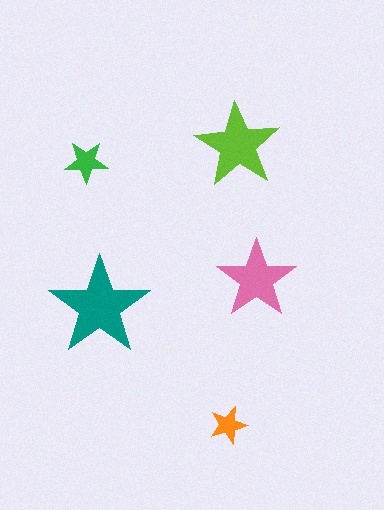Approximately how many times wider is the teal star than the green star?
About 2.5 times wider.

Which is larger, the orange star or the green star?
The green one.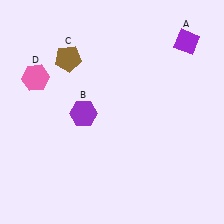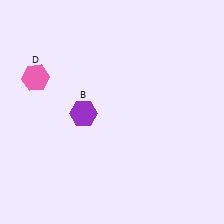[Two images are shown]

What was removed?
The brown pentagon (C), the purple diamond (A) were removed in Image 2.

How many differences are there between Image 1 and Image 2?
There are 2 differences between the two images.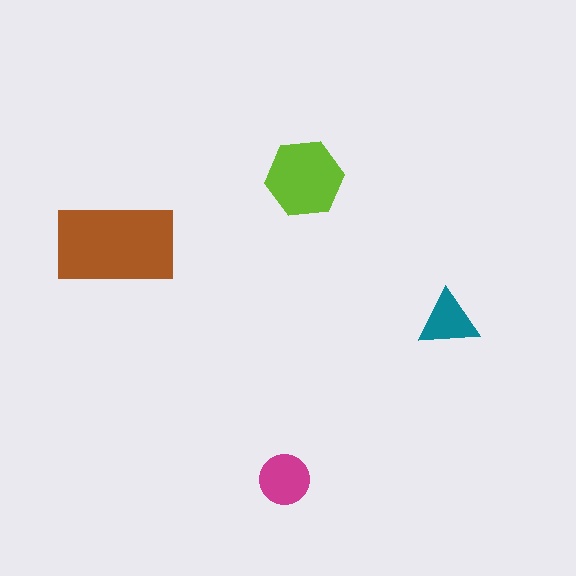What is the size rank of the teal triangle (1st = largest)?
4th.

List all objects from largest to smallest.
The brown rectangle, the lime hexagon, the magenta circle, the teal triangle.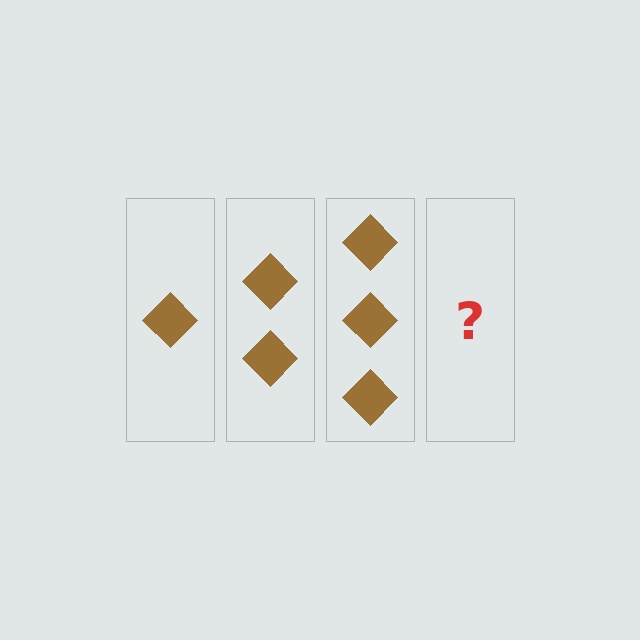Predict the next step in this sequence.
The next step is 4 diamonds.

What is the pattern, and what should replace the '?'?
The pattern is that each step adds one more diamond. The '?' should be 4 diamonds.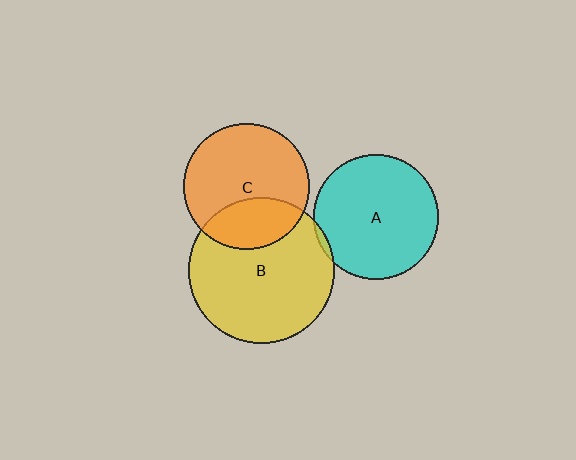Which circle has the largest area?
Circle B (yellow).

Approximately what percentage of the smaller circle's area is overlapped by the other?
Approximately 5%.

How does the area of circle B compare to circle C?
Approximately 1.3 times.